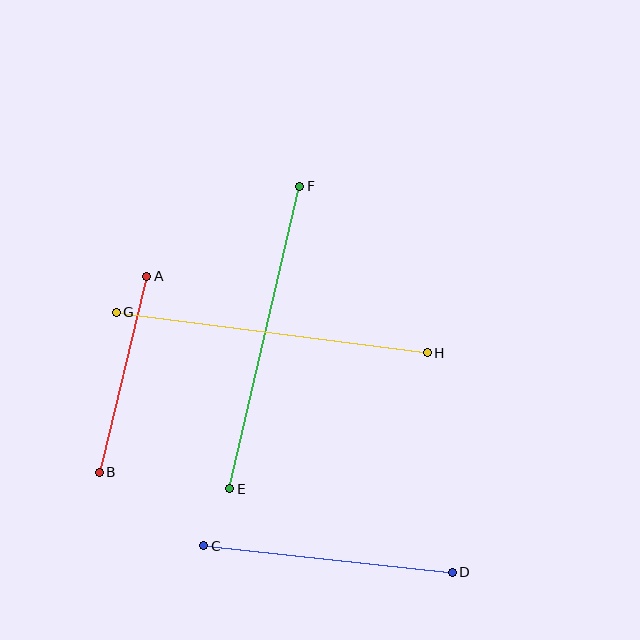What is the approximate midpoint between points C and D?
The midpoint is at approximately (328, 559) pixels.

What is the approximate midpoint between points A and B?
The midpoint is at approximately (123, 374) pixels.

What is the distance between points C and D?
The distance is approximately 250 pixels.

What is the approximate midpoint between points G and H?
The midpoint is at approximately (272, 333) pixels.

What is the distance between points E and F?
The distance is approximately 310 pixels.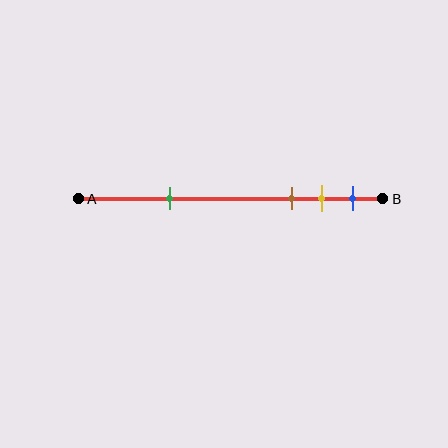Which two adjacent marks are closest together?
The yellow and blue marks are the closest adjacent pair.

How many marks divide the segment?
There are 4 marks dividing the segment.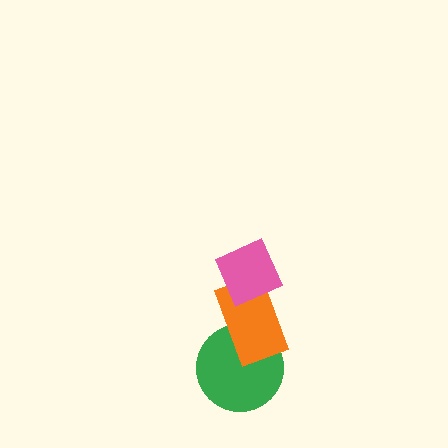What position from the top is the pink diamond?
The pink diamond is 1st from the top.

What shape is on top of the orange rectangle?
The pink diamond is on top of the orange rectangle.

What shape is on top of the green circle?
The orange rectangle is on top of the green circle.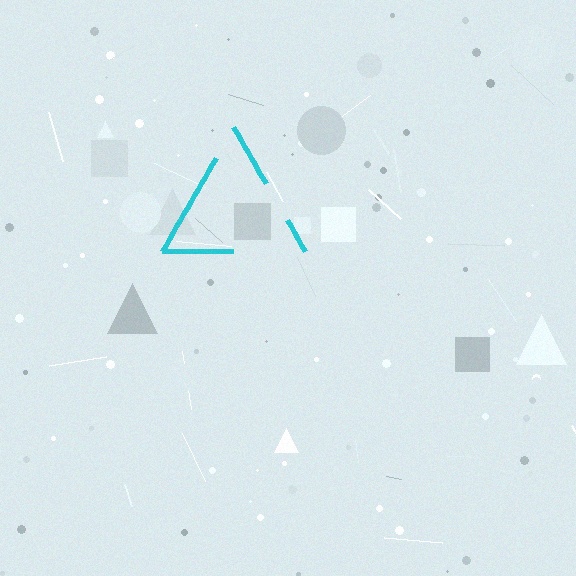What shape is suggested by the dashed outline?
The dashed outline suggests a triangle.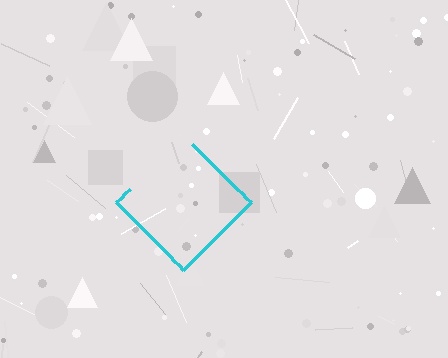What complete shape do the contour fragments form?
The contour fragments form a diamond.